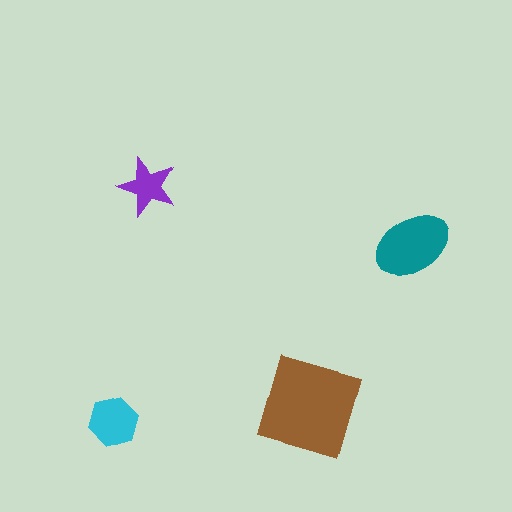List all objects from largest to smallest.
The brown square, the teal ellipse, the cyan hexagon, the purple star.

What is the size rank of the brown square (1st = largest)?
1st.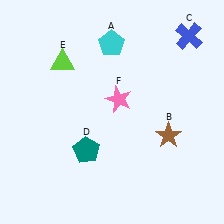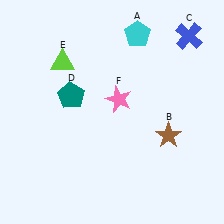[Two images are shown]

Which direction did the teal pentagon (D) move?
The teal pentagon (D) moved up.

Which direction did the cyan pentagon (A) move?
The cyan pentagon (A) moved right.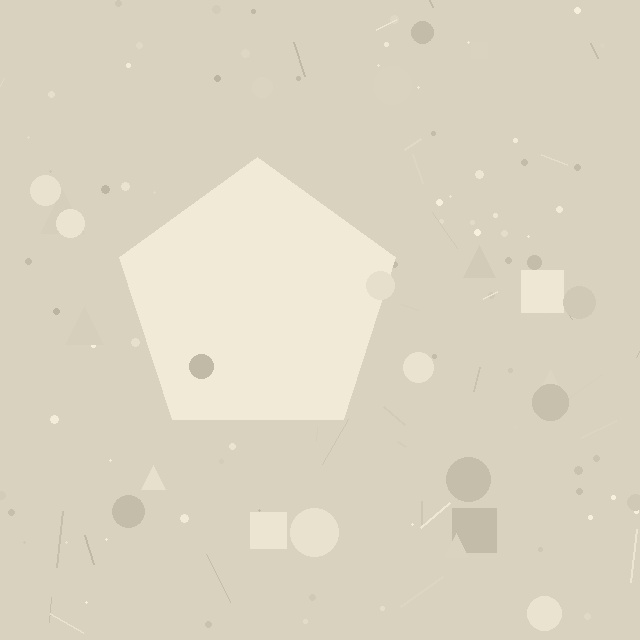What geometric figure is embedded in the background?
A pentagon is embedded in the background.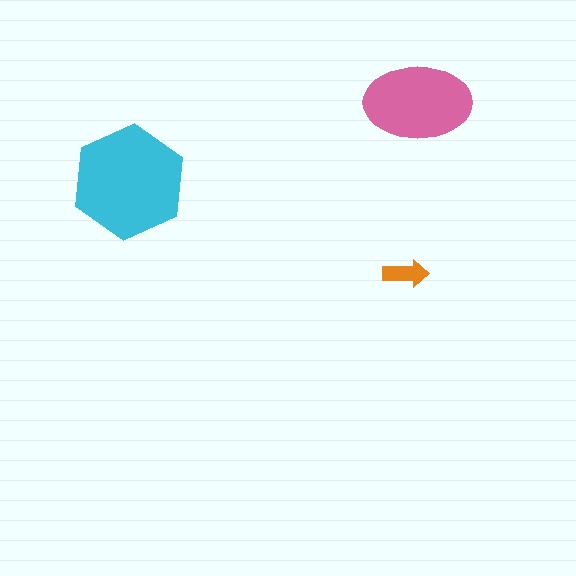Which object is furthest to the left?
The cyan hexagon is leftmost.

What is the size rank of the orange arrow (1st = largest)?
3rd.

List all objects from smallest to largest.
The orange arrow, the pink ellipse, the cyan hexagon.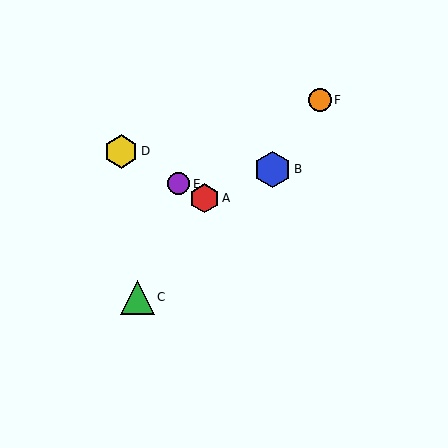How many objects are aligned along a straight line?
3 objects (A, D, E) are aligned along a straight line.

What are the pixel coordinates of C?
Object C is at (137, 297).